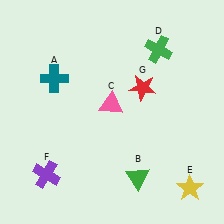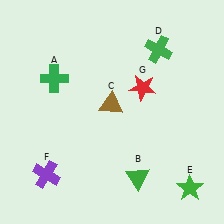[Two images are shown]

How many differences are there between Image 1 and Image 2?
There are 3 differences between the two images.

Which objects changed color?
A changed from teal to green. C changed from pink to brown. E changed from yellow to green.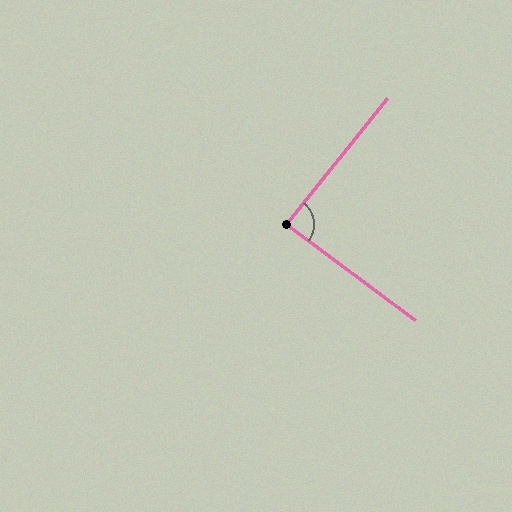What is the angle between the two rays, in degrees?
Approximately 88 degrees.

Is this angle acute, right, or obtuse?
It is approximately a right angle.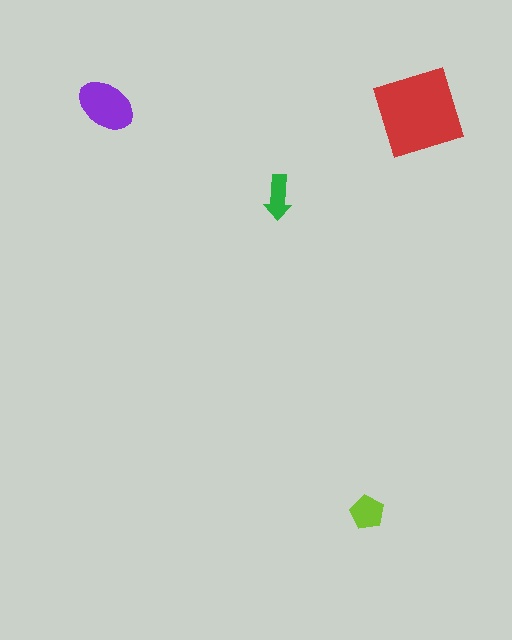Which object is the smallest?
The green arrow.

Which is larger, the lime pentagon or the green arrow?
The lime pentagon.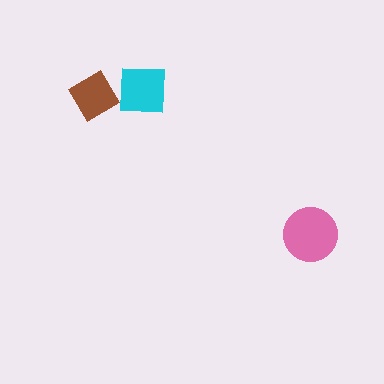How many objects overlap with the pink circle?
0 objects overlap with the pink circle.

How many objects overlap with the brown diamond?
1 object overlaps with the brown diamond.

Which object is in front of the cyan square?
The brown diamond is in front of the cyan square.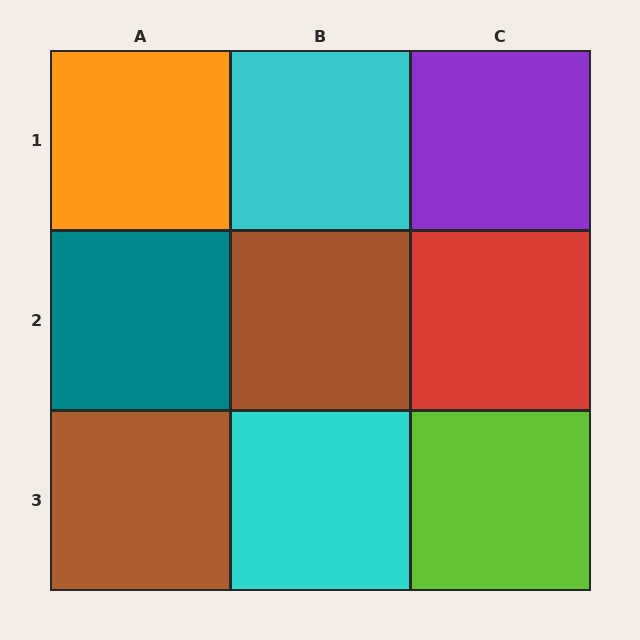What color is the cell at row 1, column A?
Orange.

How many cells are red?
1 cell is red.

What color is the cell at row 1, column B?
Cyan.